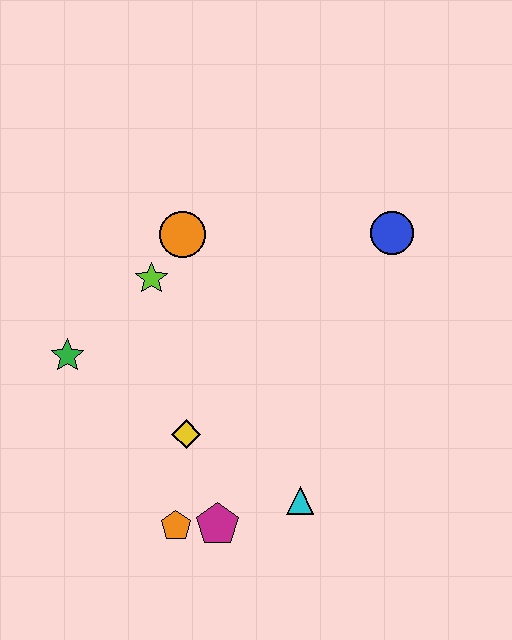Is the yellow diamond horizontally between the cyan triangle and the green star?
Yes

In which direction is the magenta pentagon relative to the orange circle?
The magenta pentagon is below the orange circle.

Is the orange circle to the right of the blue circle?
No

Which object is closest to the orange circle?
The lime star is closest to the orange circle.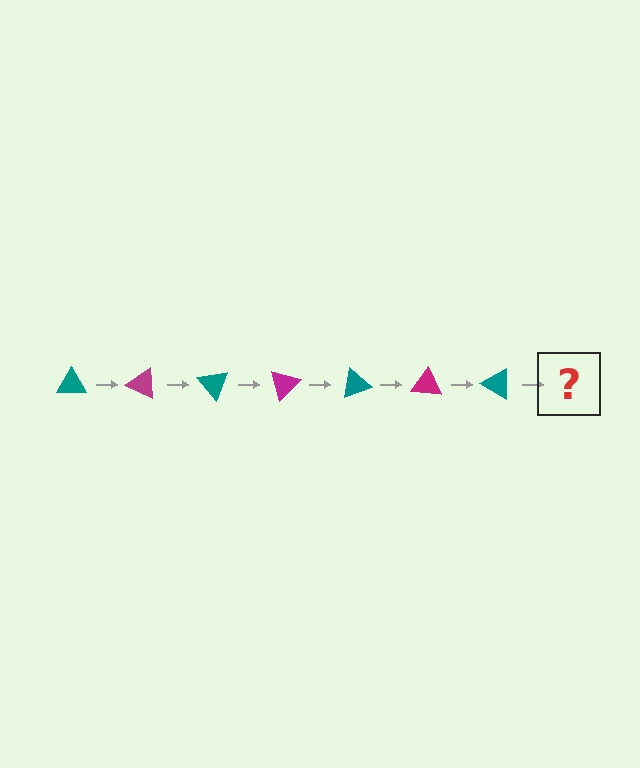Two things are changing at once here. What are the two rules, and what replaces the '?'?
The two rules are that it rotates 25 degrees each step and the color cycles through teal and magenta. The '?' should be a magenta triangle, rotated 175 degrees from the start.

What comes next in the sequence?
The next element should be a magenta triangle, rotated 175 degrees from the start.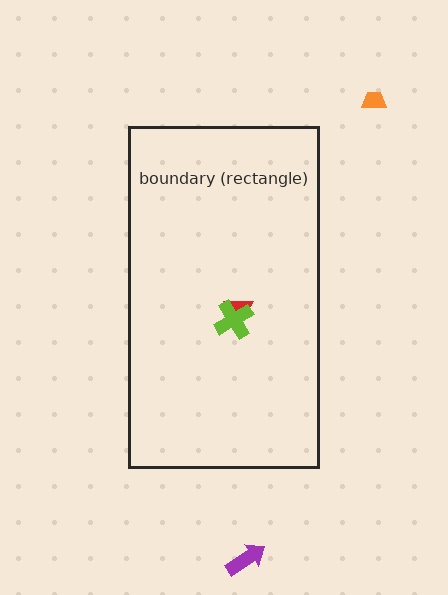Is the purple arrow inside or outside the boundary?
Outside.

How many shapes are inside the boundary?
2 inside, 2 outside.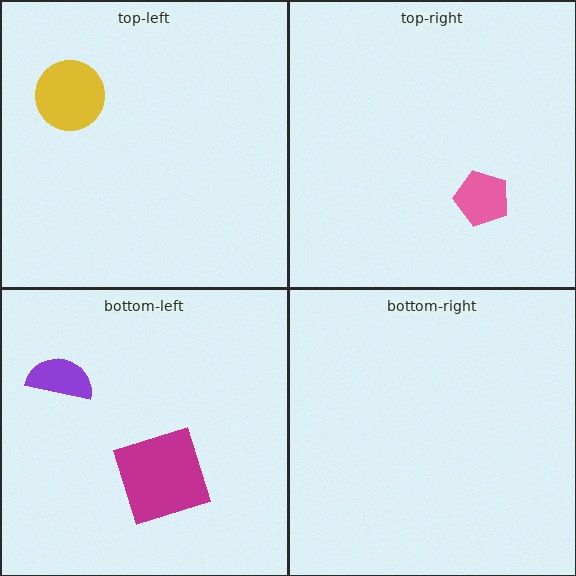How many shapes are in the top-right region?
1.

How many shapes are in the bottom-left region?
2.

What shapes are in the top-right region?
The pink pentagon.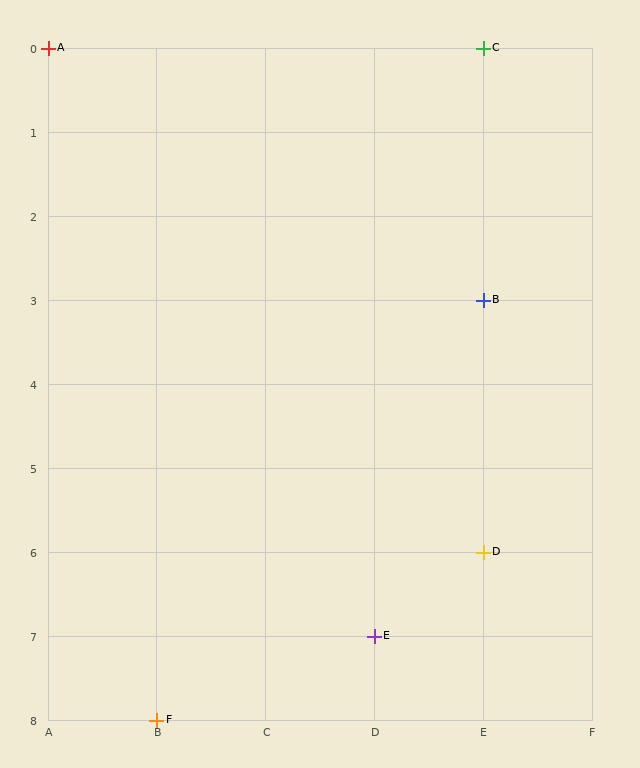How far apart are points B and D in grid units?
Points B and D are 3 rows apart.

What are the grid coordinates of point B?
Point B is at grid coordinates (E, 3).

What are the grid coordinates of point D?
Point D is at grid coordinates (E, 6).